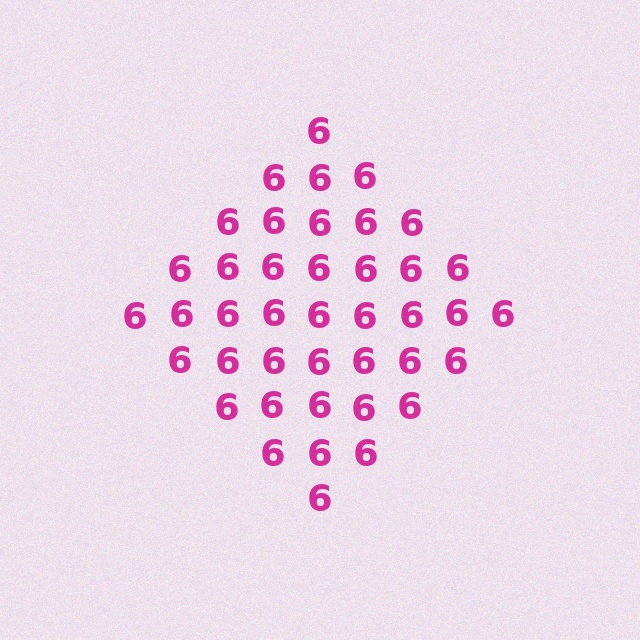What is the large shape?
The large shape is a diamond.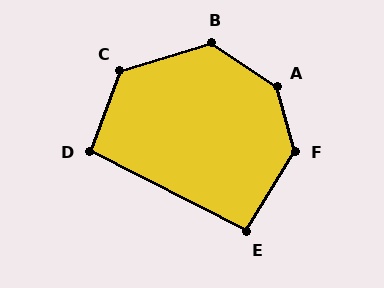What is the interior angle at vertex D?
Approximately 96 degrees (obtuse).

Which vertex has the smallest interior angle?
E, at approximately 94 degrees.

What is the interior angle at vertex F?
Approximately 134 degrees (obtuse).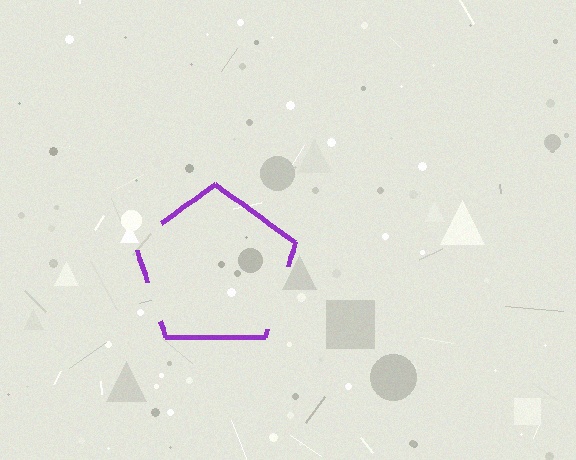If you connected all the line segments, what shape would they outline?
They would outline a pentagon.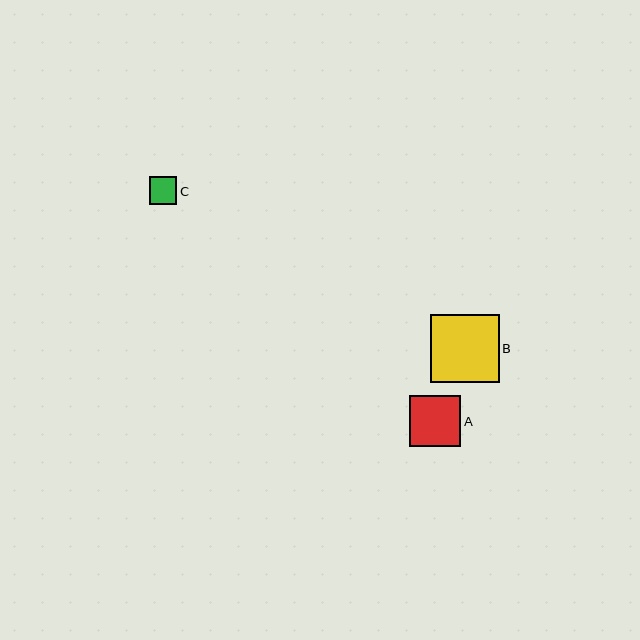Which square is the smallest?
Square C is the smallest with a size of approximately 28 pixels.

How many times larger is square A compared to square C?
Square A is approximately 1.8 times the size of square C.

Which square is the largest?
Square B is the largest with a size of approximately 68 pixels.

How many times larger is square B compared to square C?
Square B is approximately 2.5 times the size of square C.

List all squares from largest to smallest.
From largest to smallest: B, A, C.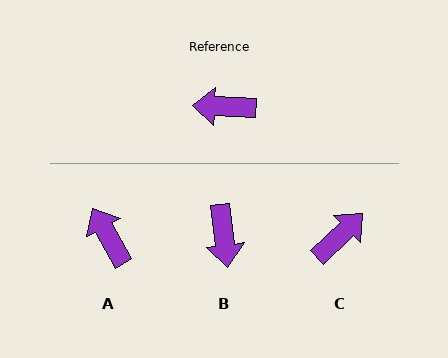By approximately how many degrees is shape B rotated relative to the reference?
Approximately 99 degrees counter-clockwise.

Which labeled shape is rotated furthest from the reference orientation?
C, about 134 degrees away.